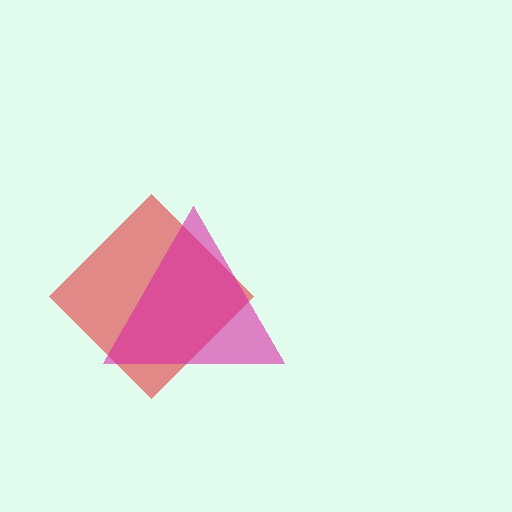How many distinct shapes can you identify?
There are 2 distinct shapes: a red diamond, a magenta triangle.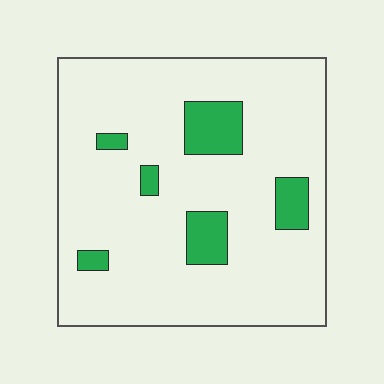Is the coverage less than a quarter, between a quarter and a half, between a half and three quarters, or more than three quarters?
Less than a quarter.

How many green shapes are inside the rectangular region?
6.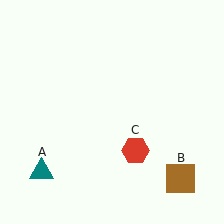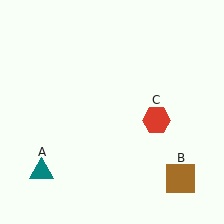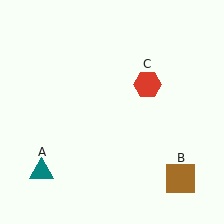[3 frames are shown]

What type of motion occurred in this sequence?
The red hexagon (object C) rotated counterclockwise around the center of the scene.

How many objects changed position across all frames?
1 object changed position: red hexagon (object C).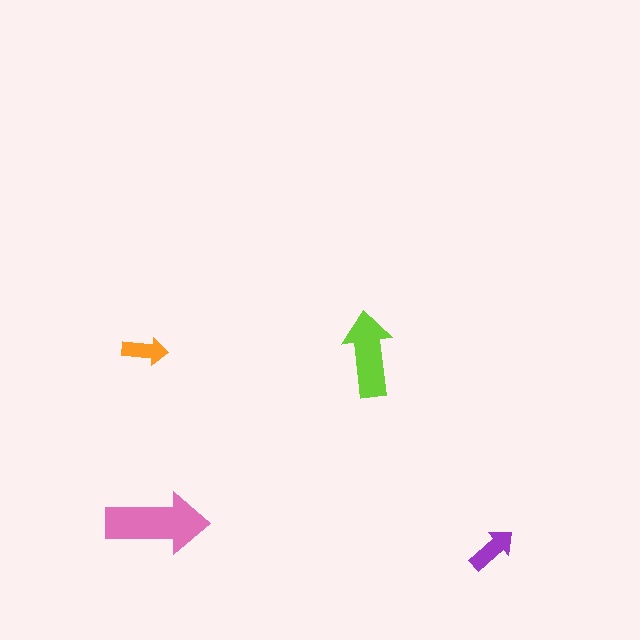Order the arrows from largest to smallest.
the pink one, the lime one, the purple one, the orange one.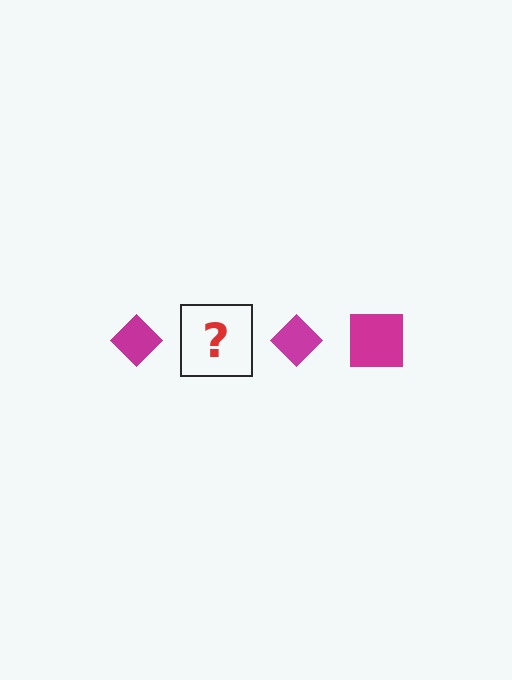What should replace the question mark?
The question mark should be replaced with a magenta square.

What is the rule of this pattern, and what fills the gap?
The rule is that the pattern cycles through diamond, square shapes in magenta. The gap should be filled with a magenta square.